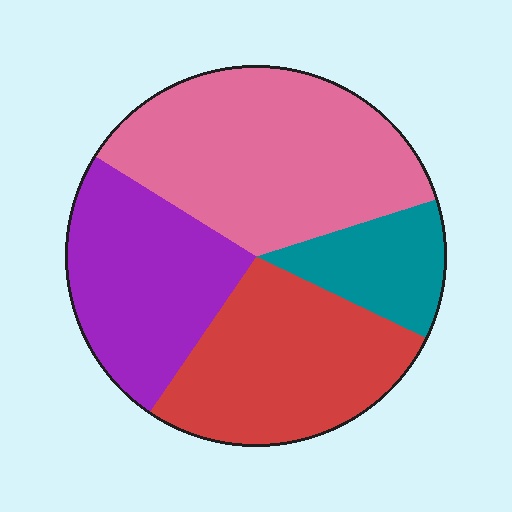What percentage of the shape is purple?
Purple covers around 25% of the shape.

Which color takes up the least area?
Teal, at roughly 10%.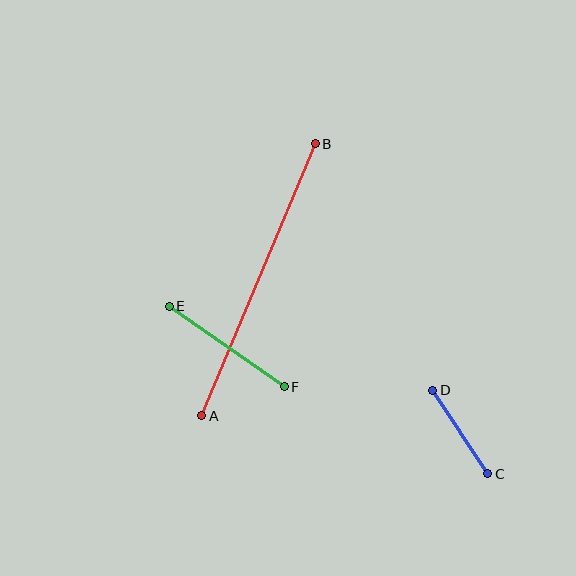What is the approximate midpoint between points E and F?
The midpoint is at approximately (227, 347) pixels.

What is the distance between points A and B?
The distance is approximately 295 pixels.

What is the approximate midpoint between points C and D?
The midpoint is at approximately (460, 432) pixels.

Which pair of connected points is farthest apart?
Points A and B are farthest apart.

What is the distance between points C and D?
The distance is approximately 100 pixels.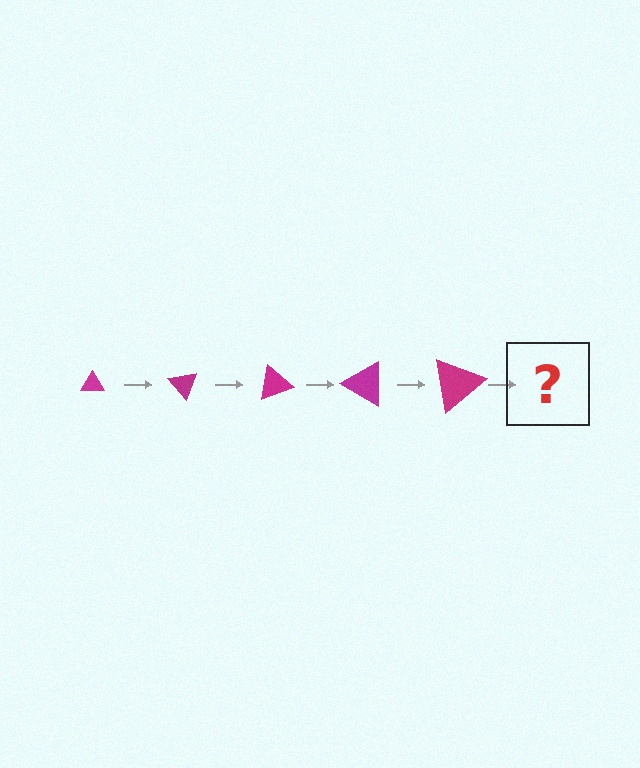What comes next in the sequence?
The next element should be a triangle, larger than the previous one and rotated 250 degrees from the start.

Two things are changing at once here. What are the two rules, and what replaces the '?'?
The two rules are that the triangle grows larger each step and it rotates 50 degrees each step. The '?' should be a triangle, larger than the previous one and rotated 250 degrees from the start.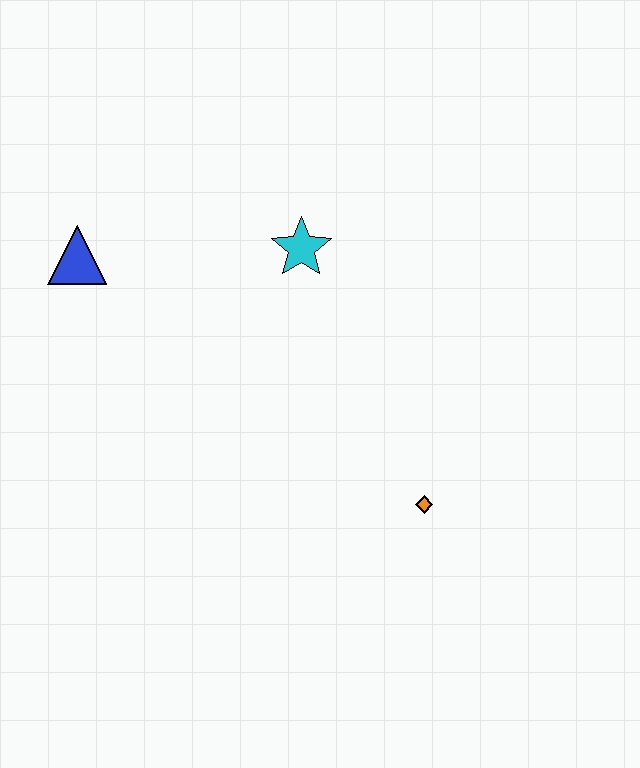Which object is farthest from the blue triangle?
The orange diamond is farthest from the blue triangle.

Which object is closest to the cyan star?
The blue triangle is closest to the cyan star.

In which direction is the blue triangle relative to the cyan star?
The blue triangle is to the left of the cyan star.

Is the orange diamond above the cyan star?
No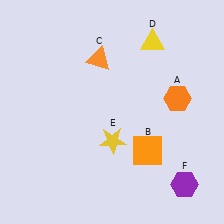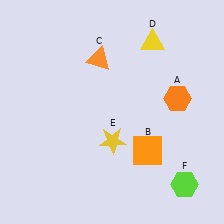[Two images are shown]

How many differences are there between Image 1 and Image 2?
There is 1 difference between the two images.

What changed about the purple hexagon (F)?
In Image 1, F is purple. In Image 2, it changed to lime.